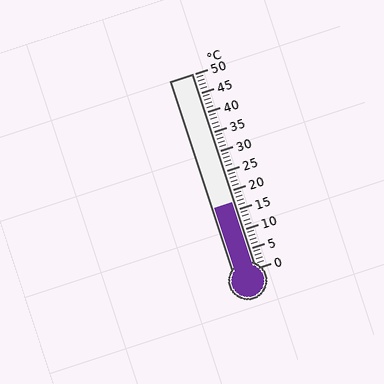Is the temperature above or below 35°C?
The temperature is below 35°C.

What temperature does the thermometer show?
The thermometer shows approximately 17°C.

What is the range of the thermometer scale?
The thermometer scale ranges from 0°C to 50°C.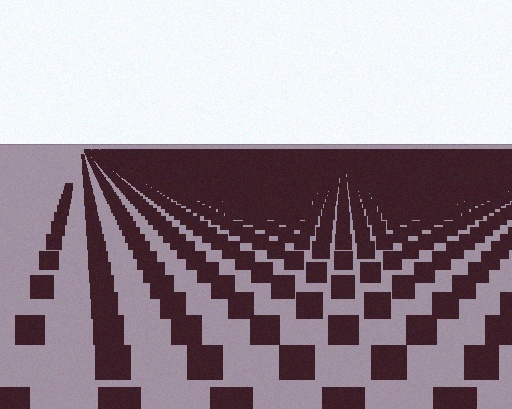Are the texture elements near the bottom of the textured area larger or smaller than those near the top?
Larger. Near the bottom, elements are closer to the viewer and appear at a bigger on-screen size.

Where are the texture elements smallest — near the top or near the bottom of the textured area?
Near the top.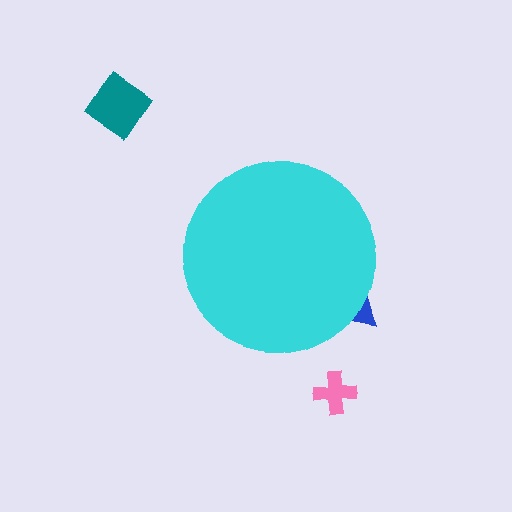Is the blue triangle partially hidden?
Yes, the blue triangle is partially hidden behind the cyan circle.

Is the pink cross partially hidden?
No, the pink cross is fully visible.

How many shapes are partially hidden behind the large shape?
1 shape is partially hidden.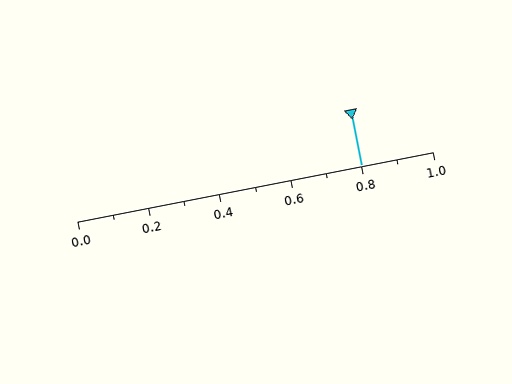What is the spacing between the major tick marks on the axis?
The major ticks are spaced 0.2 apart.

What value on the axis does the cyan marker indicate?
The marker indicates approximately 0.8.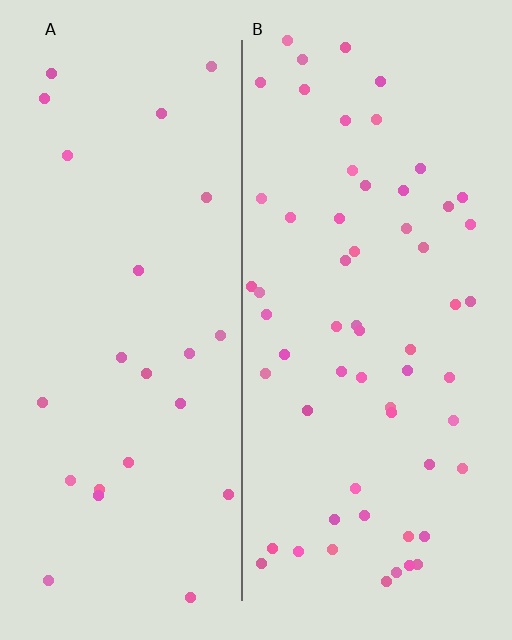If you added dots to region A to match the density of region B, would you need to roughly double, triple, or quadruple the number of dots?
Approximately double.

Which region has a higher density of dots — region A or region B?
B (the right).